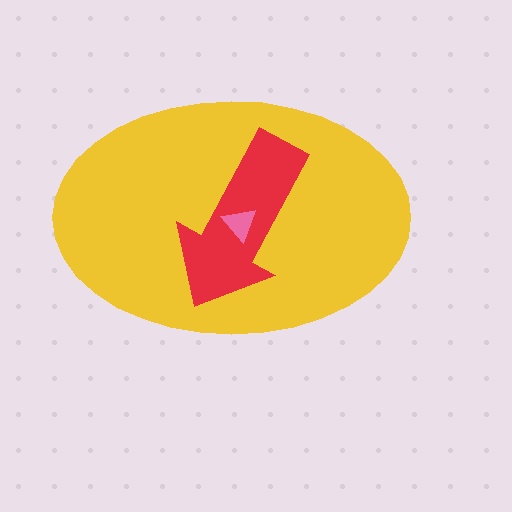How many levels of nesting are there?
3.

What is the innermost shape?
The pink triangle.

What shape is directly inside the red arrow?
The pink triangle.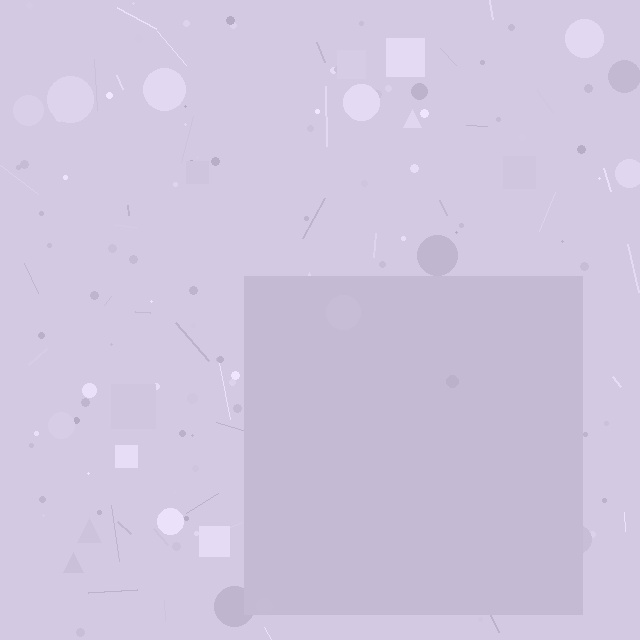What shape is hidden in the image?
A square is hidden in the image.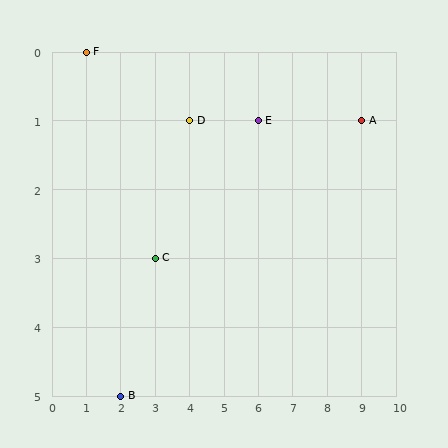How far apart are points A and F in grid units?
Points A and F are 8 columns and 1 row apart (about 8.1 grid units diagonally).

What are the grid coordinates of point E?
Point E is at grid coordinates (6, 1).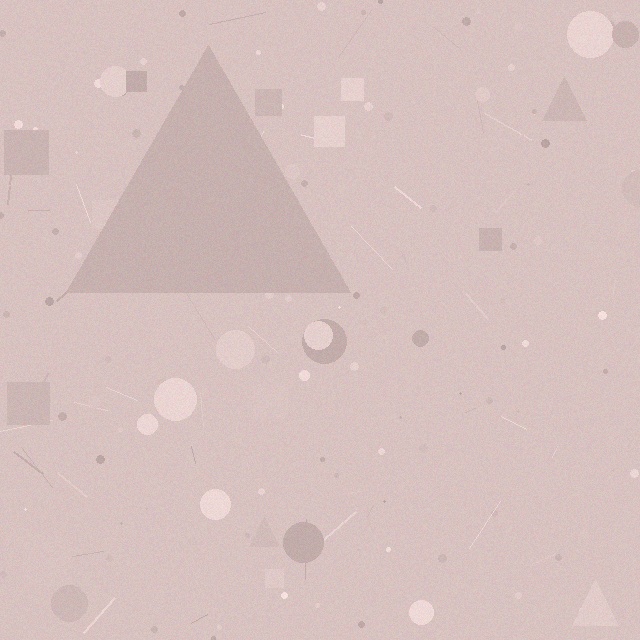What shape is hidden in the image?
A triangle is hidden in the image.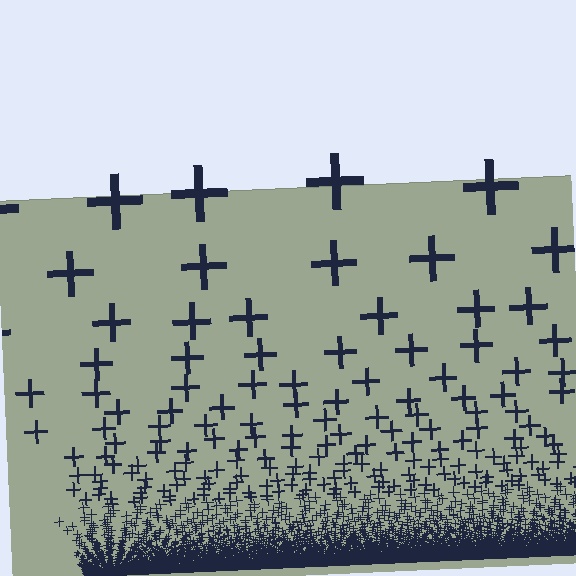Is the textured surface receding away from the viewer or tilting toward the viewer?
The surface appears to tilt toward the viewer. Texture elements get larger and sparser toward the top.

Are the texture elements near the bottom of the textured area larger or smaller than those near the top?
Smaller. The gradient is inverted — elements near the bottom are smaller and denser.